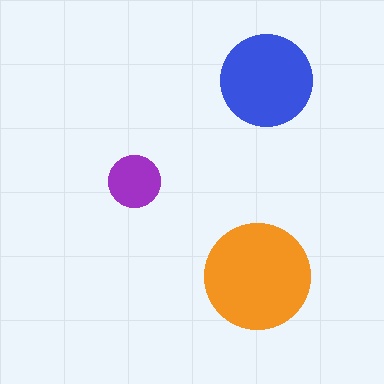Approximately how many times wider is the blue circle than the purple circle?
About 2 times wider.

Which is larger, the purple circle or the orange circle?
The orange one.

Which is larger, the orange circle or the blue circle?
The orange one.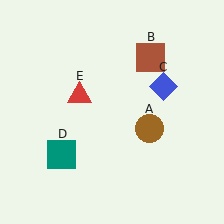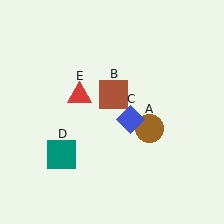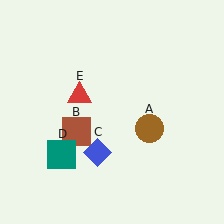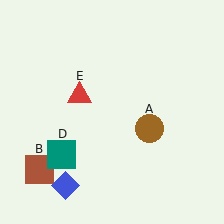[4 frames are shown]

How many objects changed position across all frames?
2 objects changed position: brown square (object B), blue diamond (object C).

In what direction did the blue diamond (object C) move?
The blue diamond (object C) moved down and to the left.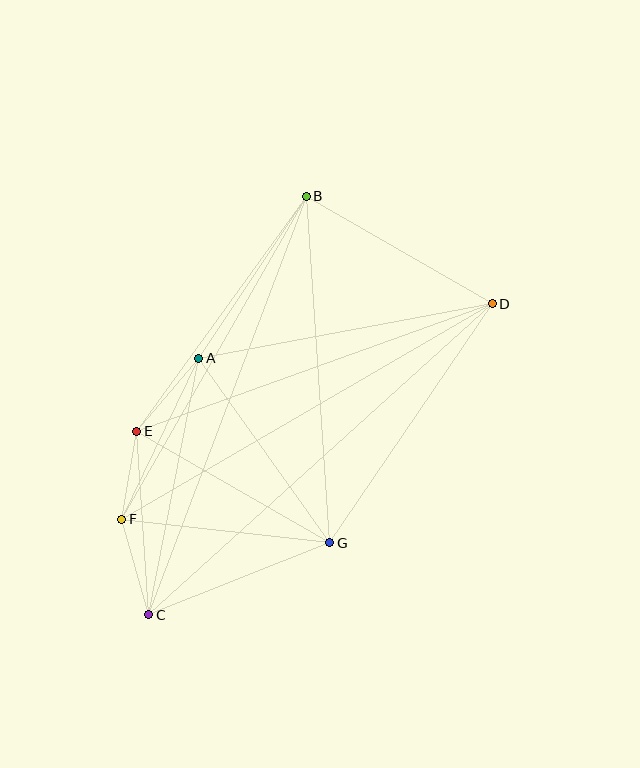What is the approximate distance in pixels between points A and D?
The distance between A and D is approximately 299 pixels.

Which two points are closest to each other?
Points E and F are closest to each other.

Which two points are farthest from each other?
Points C and D are farthest from each other.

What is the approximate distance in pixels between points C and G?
The distance between C and G is approximately 195 pixels.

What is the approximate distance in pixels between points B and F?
The distance between B and F is approximately 372 pixels.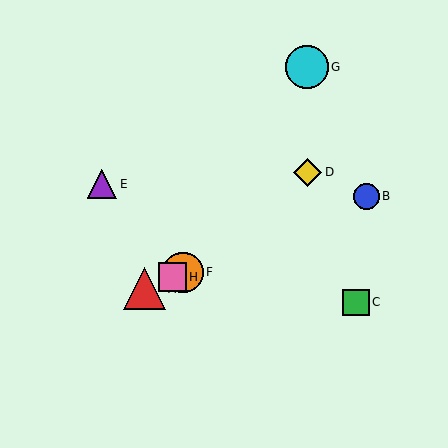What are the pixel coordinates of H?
Object H is at (172, 277).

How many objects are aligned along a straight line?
4 objects (A, B, F, H) are aligned along a straight line.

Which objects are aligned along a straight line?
Objects A, B, F, H are aligned along a straight line.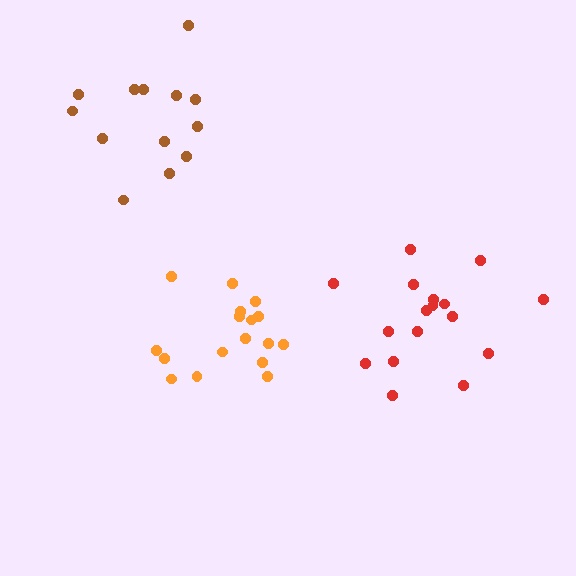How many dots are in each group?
Group 1: 17 dots, Group 2: 17 dots, Group 3: 13 dots (47 total).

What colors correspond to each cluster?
The clusters are colored: orange, red, brown.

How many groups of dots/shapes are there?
There are 3 groups.